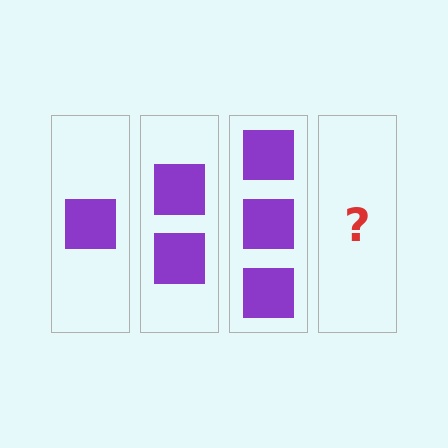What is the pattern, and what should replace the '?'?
The pattern is that each step adds one more square. The '?' should be 4 squares.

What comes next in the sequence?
The next element should be 4 squares.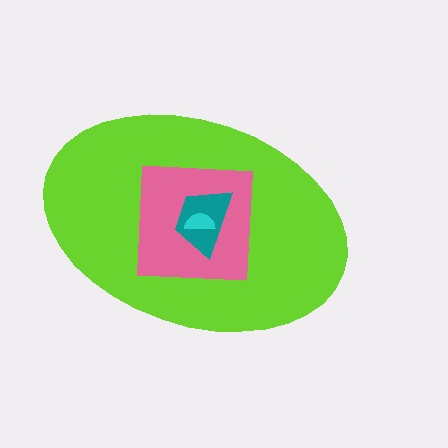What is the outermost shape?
The lime ellipse.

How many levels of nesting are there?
4.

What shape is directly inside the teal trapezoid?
The cyan semicircle.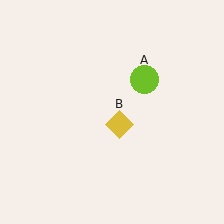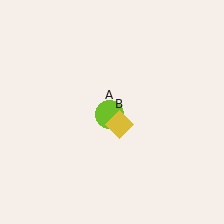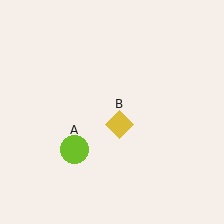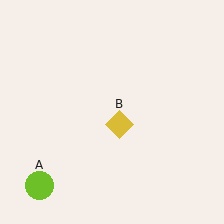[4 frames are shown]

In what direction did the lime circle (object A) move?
The lime circle (object A) moved down and to the left.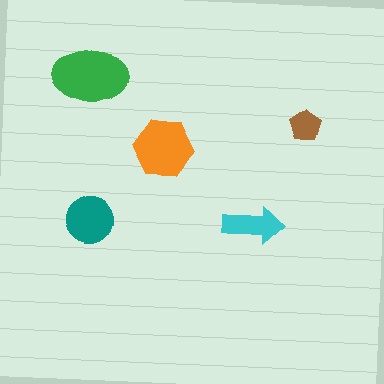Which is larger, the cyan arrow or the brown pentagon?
The cyan arrow.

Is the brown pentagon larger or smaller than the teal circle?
Smaller.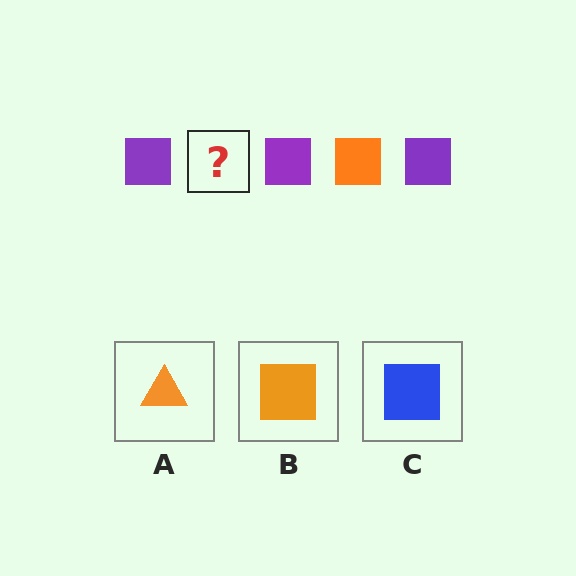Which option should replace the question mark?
Option B.